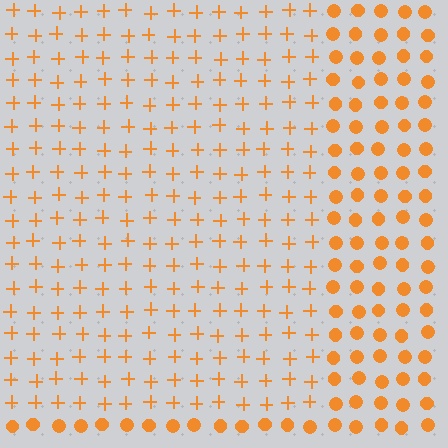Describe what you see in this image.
The image is filled with small orange elements arranged in a uniform grid. A rectangle-shaped region contains plus signs, while the surrounding area contains circles. The boundary is defined purely by the change in element shape.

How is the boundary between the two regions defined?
The boundary is defined by a change in element shape: plus signs inside vs. circles outside. All elements share the same color and spacing.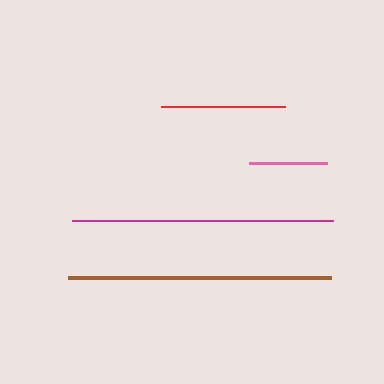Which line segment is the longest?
The brown line is the longest at approximately 263 pixels.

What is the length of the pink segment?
The pink segment is approximately 78 pixels long.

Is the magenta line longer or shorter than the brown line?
The brown line is longer than the magenta line.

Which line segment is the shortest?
The pink line is the shortest at approximately 78 pixels.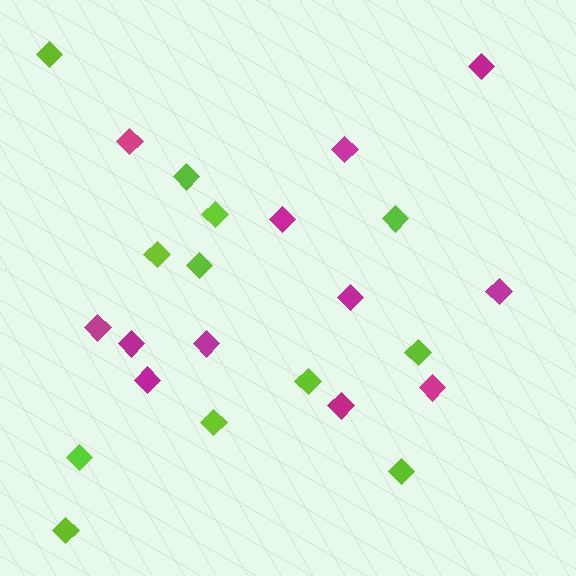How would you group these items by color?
There are 2 groups: one group of lime diamonds (12) and one group of magenta diamonds (12).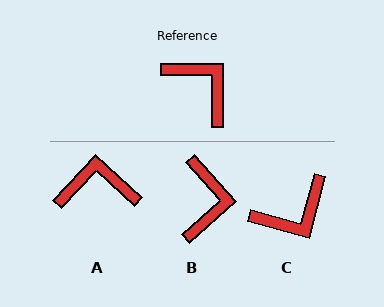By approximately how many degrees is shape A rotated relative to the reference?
Approximately 47 degrees counter-clockwise.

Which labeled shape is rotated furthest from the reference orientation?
C, about 105 degrees away.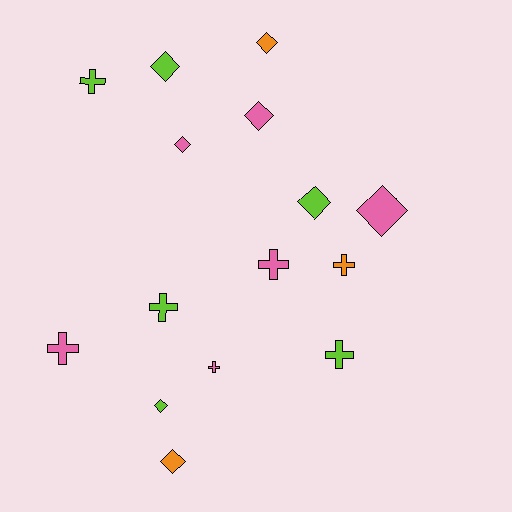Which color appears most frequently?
Pink, with 6 objects.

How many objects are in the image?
There are 15 objects.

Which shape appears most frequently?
Diamond, with 8 objects.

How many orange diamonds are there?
There are 2 orange diamonds.